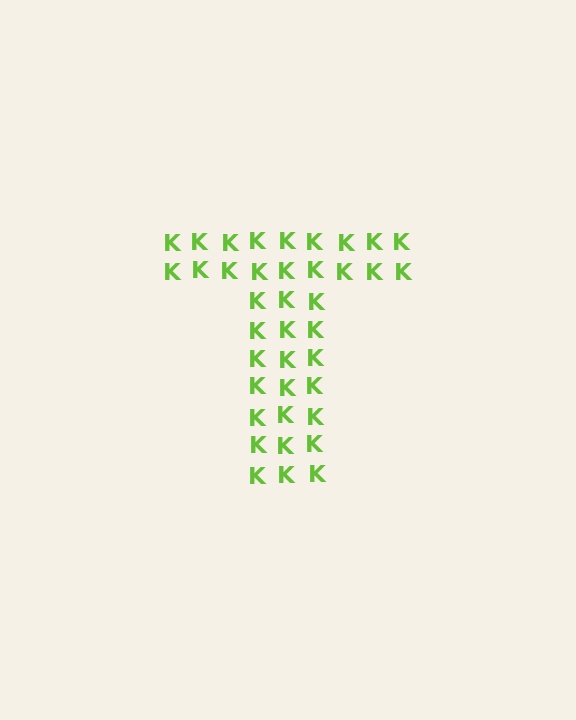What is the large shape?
The large shape is the letter T.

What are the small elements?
The small elements are letter K's.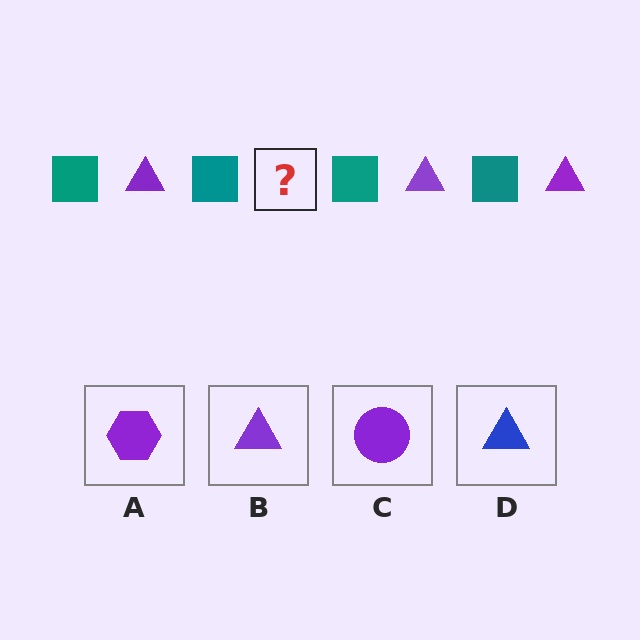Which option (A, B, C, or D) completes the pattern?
B.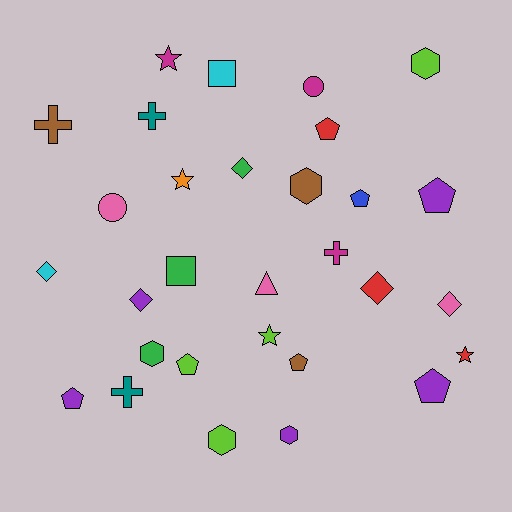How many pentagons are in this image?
There are 7 pentagons.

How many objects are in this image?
There are 30 objects.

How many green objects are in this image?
There are 3 green objects.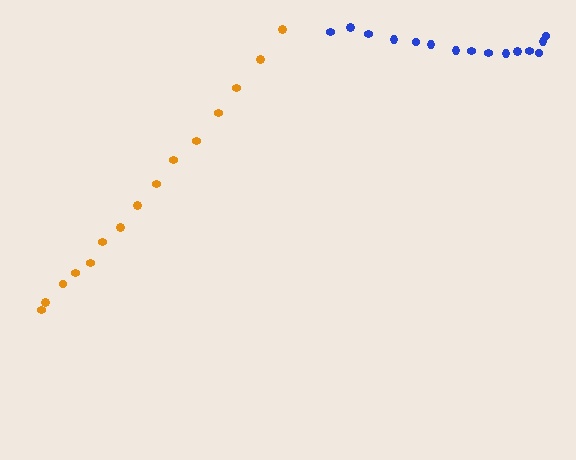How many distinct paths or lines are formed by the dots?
There are 2 distinct paths.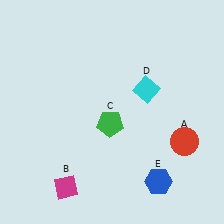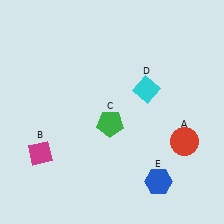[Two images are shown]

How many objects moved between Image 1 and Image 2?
1 object moved between the two images.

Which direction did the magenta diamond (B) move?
The magenta diamond (B) moved up.